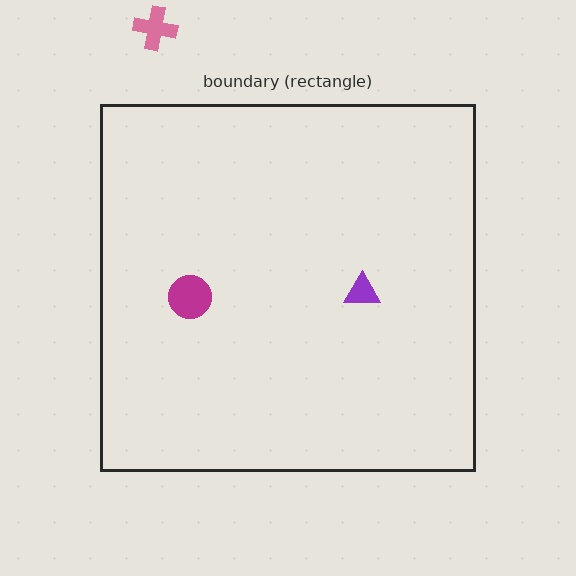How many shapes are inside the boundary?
2 inside, 1 outside.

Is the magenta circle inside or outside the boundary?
Inside.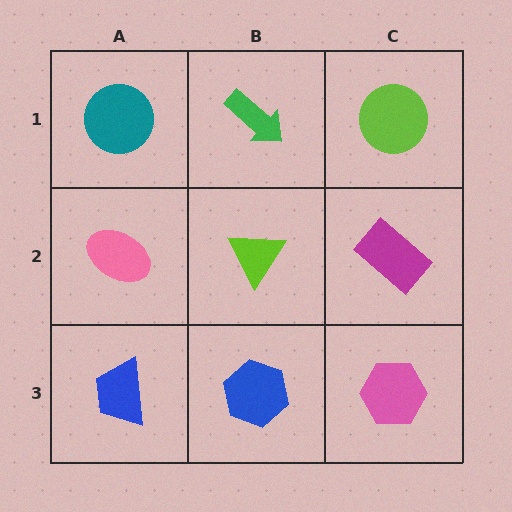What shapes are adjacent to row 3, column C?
A magenta rectangle (row 2, column C), a blue hexagon (row 3, column B).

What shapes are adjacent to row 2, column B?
A green arrow (row 1, column B), a blue hexagon (row 3, column B), a pink ellipse (row 2, column A), a magenta rectangle (row 2, column C).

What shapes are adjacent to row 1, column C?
A magenta rectangle (row 2, column C), a green arrow (row 1, column B).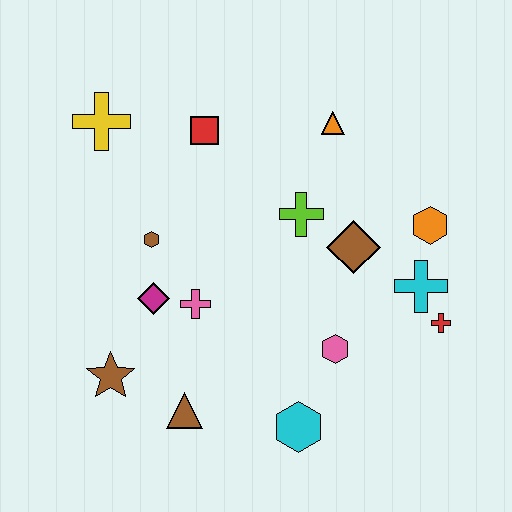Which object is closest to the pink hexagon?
The cyan hexagon is closest to the pink hexagon.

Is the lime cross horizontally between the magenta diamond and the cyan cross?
Yes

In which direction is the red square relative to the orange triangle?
The red square is to the left of the orange triangle.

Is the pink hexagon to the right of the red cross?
No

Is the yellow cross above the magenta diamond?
Yes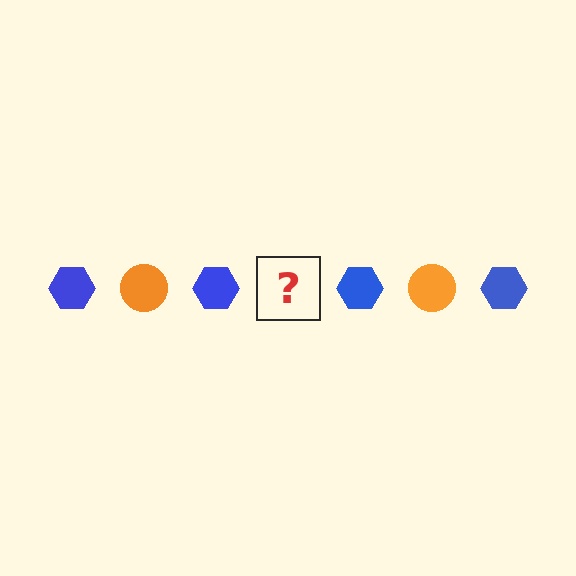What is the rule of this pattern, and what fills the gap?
The rule is that the pattern alternates between blue hexagon and orange circle. The gap should be filled with an orange circle.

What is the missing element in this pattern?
The missing element is an orange circle.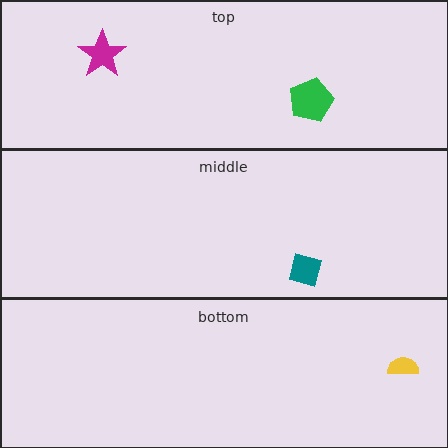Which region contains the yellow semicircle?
The bottom region.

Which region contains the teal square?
The middle region.